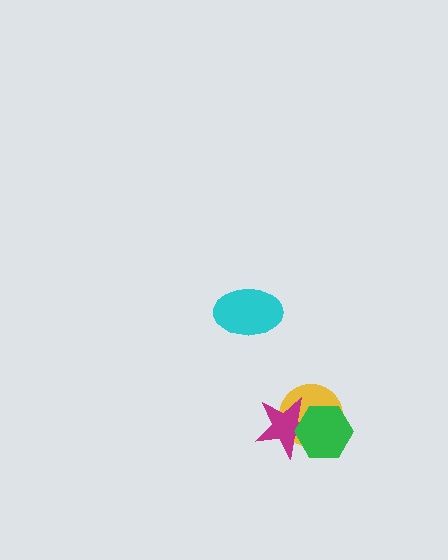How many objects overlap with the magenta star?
2 objects overlap with the magenta star.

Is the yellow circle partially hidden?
Yes, it is partially covered by another shape.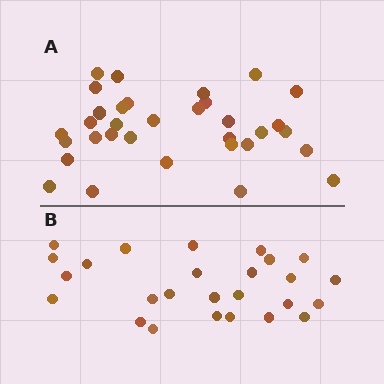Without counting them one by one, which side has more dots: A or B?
Region A (the top region) has more dots.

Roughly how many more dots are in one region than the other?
Region A has roughly 8 or so more dots than region B.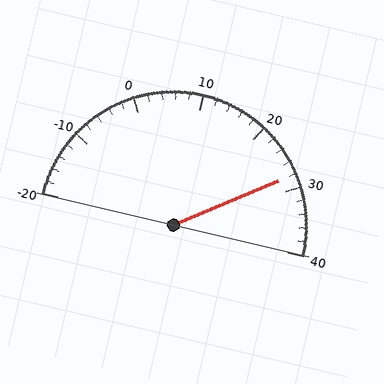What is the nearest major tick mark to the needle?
The nearest major tick mark is 30.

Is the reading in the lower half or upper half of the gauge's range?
The reading is in the upper half of the range (-20 to 40).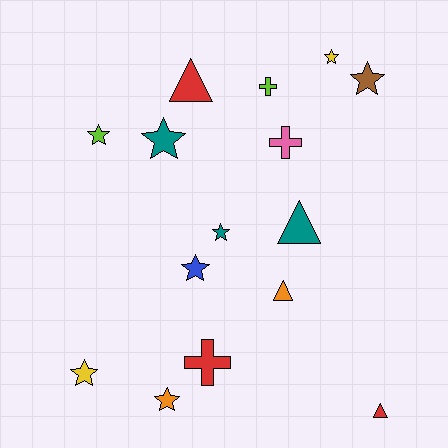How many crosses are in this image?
There are 3 crosses.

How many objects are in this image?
There are 15 objects.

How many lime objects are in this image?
There are 2 lime objects.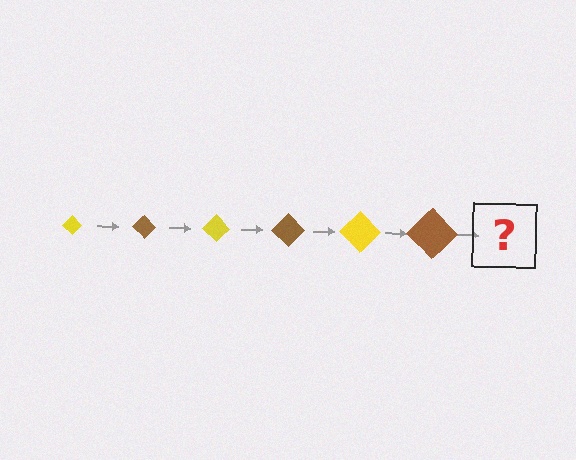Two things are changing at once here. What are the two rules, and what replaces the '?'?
The two rules are that the diamond grows larger each step and the color cycles through yellow and brown. The '?' should be a yellow diamond, larger than the previous one.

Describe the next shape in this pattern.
It should be a yellow diamond, larger than the previous one.